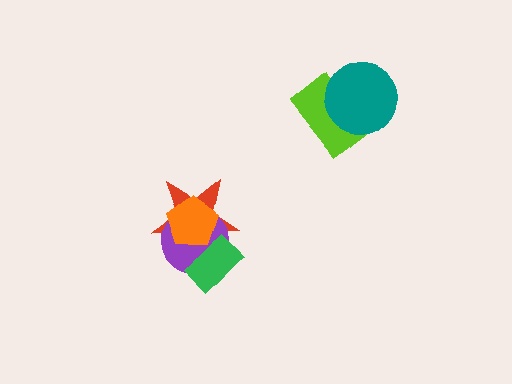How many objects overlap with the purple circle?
3 objects overlap with the purple circle.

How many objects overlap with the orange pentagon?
3 objects overlap with the orange pentagon.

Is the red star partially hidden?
Yes, it is partially covered by another shape.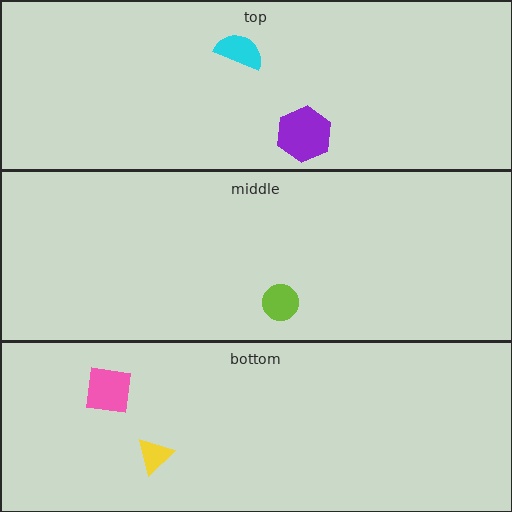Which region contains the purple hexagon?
The top region.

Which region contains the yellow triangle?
The bottom region.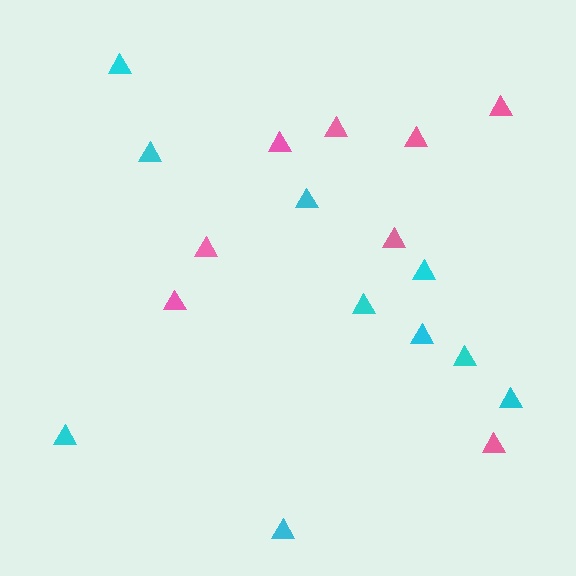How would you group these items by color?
There are 2 groups: one group of cyan triangles (10) and one group of pink triangles (8).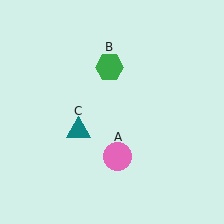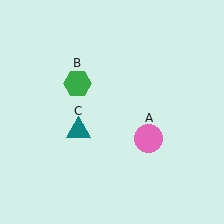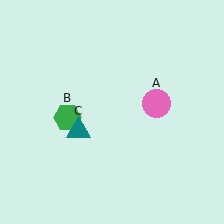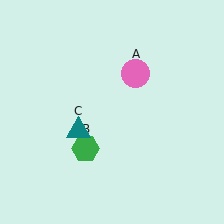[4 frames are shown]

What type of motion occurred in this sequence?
The pink circle (object A), green hexagon (object B) rotated counterclockwise around the center of the scene.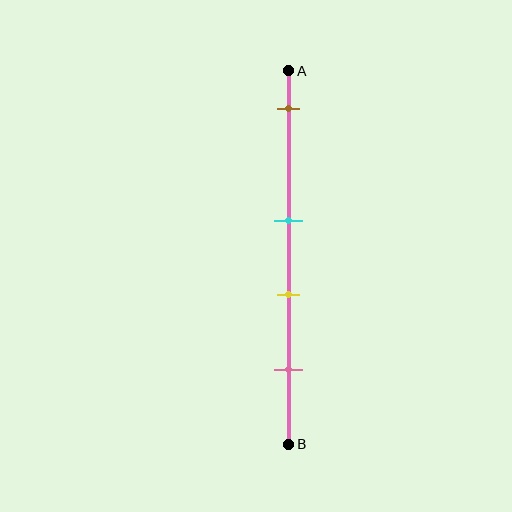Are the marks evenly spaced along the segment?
No, the marks are not evenly spaced.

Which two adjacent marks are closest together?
The cyan and yellow marks are the closest adjacent pair.